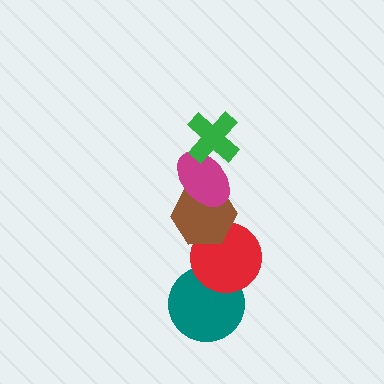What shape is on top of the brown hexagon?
The magenta ellipse is on top of the brown hexagon.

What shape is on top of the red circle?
The brown hexagon is on top of the red circle.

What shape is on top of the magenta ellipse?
The green cross is on top of the magenta ellipse.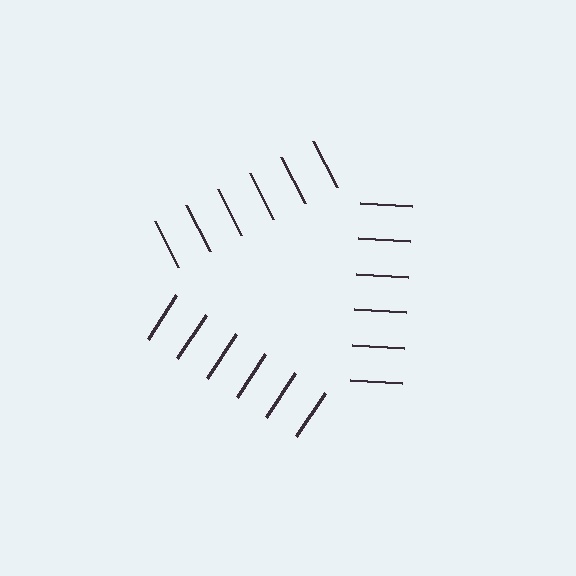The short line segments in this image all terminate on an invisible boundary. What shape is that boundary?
An illusory triangle — the line segments terminate on its edges but no continuous stroke is drawn.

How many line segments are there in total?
18 — 6 along each of the 3 edges.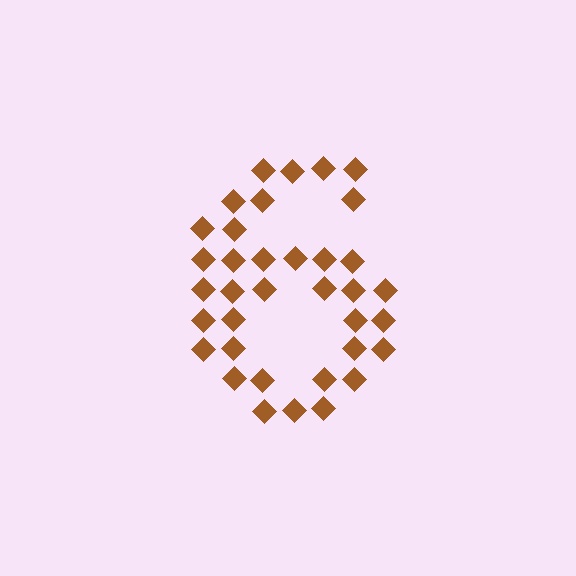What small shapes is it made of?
It is made of small diamonds.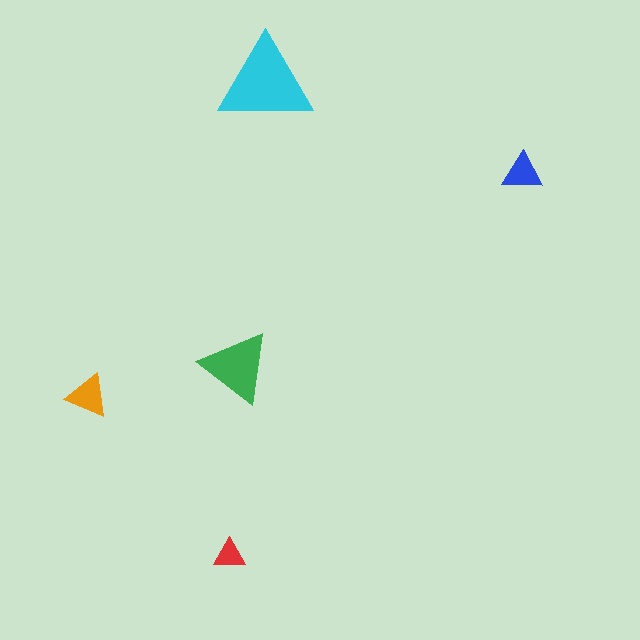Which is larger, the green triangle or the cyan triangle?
The cyan one.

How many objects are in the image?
There are 5 objects in the image.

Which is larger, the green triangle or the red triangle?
The green one.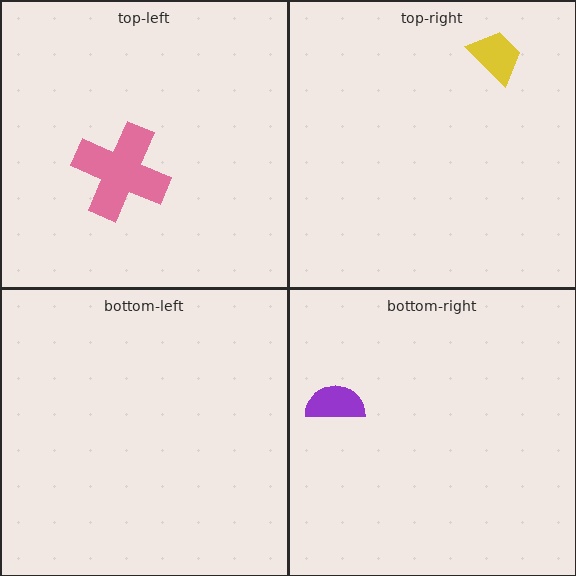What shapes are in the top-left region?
The pink cross.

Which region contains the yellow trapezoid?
The top-right region.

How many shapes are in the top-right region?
1.